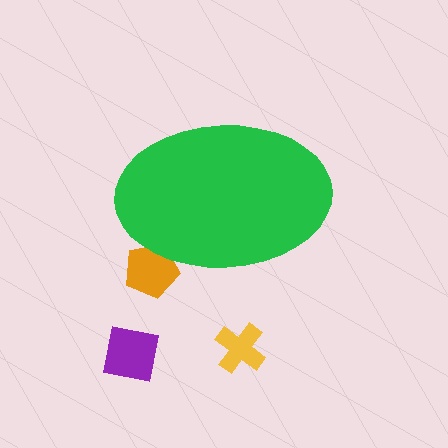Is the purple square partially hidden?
No, the purple square is fully visible.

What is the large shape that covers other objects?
A green ellipse.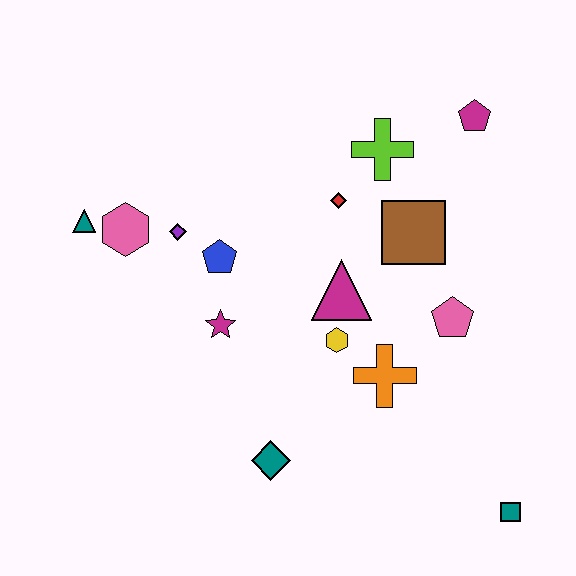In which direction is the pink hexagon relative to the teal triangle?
The pink hexagon is to the right of the teal triangle.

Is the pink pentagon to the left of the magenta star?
No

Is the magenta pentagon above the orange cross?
Yes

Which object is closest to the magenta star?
The blue pentagon is closest to the magenta star.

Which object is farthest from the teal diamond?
The magenta pentagon is farthest from the teal diamond.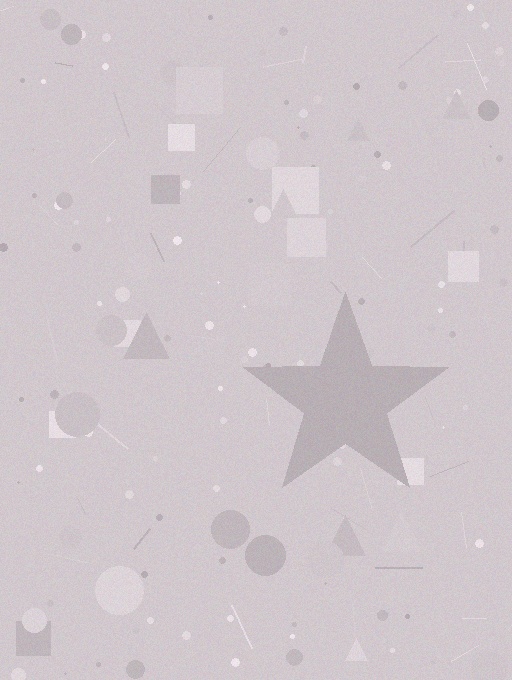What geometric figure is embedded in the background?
A star is embedded in the background.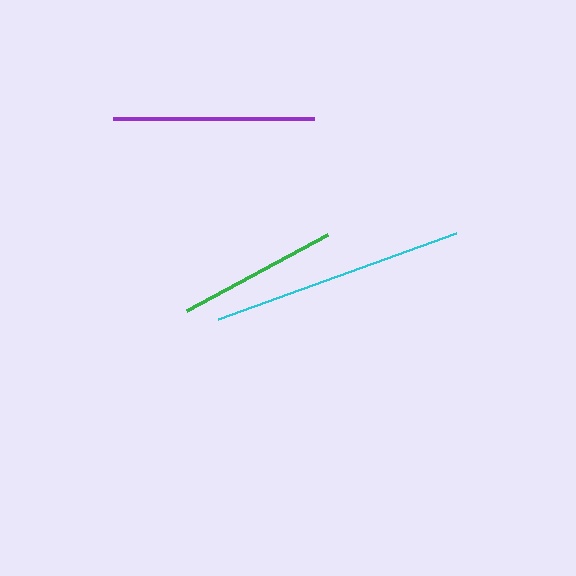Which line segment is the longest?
The cyan line is the longest at approximately 253 pixels.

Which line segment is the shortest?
The green line is the shortest at approximately 160 pixels.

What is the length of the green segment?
The green segment is approximately 160 pixels long.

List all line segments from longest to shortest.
From longest to shortest: cyan, purple, green.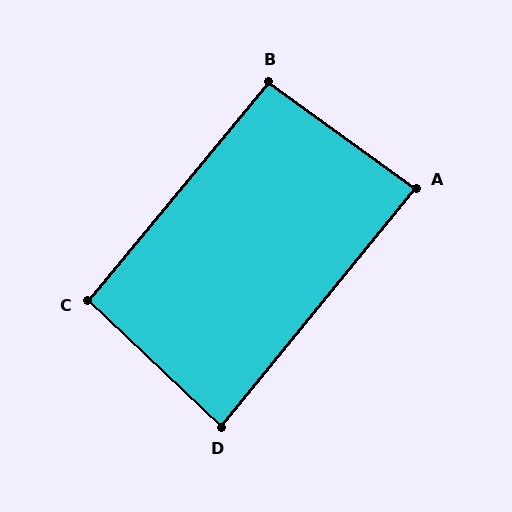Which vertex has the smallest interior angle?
D, at approximately 86 degrees.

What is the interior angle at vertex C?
Approximately 94 degrees (approximately right).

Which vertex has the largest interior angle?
B, at approximately 94 degrees.